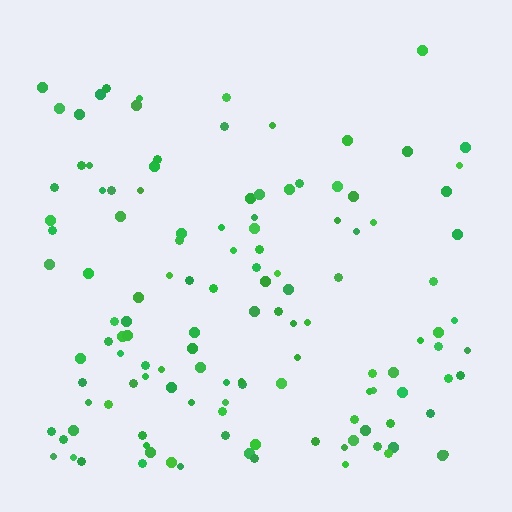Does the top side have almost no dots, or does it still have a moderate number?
Still a moderate number, just noticeably fewer than the bottom.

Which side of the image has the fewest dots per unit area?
The top.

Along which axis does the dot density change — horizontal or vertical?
Vertical.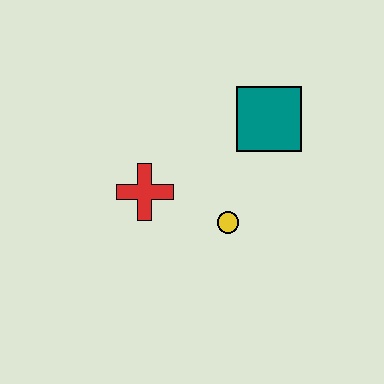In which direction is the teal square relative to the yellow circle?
The teal square is above the yellow circle.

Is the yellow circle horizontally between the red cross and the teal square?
Yes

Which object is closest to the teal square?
The yellow circle is closest to the teal square.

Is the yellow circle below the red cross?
Yes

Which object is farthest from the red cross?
The teal square is farthest from the red cross.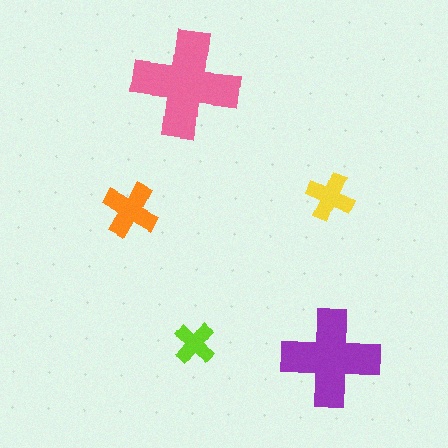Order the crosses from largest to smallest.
the pink one, the purple one, the orange one, the yellow one, the lime one.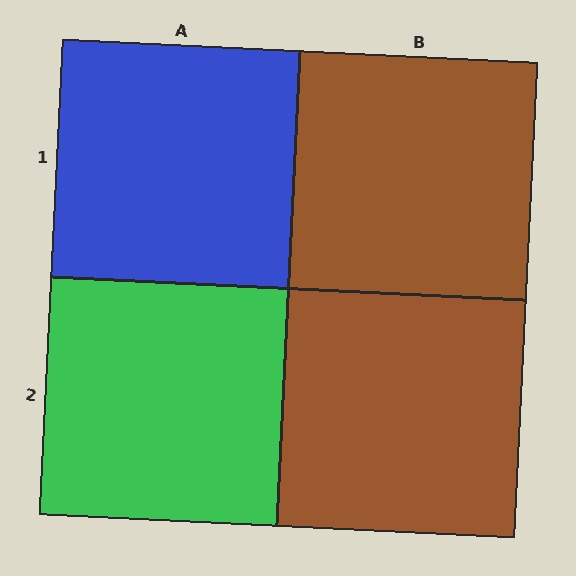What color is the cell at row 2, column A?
Green.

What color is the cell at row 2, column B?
Brown.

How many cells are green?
1 cell is green.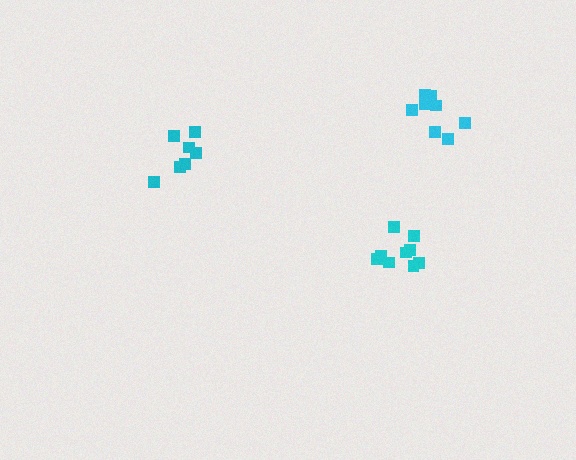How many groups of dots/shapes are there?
There are 3 groups.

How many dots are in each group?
Group 1: 9 dots, Group 2: 7 dots, Group 3: 8 dots (24 total).